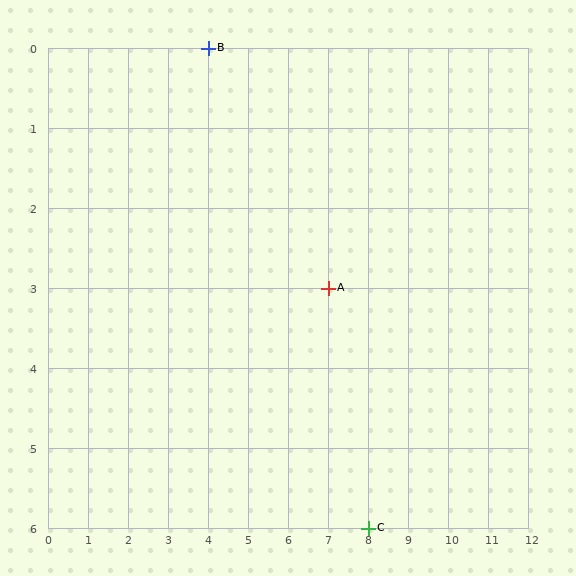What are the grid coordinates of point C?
Point C is at grid coordinates (8, 6).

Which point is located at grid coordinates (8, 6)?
Point C is at (8, 6).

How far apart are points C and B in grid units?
Points C and B are 4 columns and 6 rows apart (about 7.2 grid units diagonally).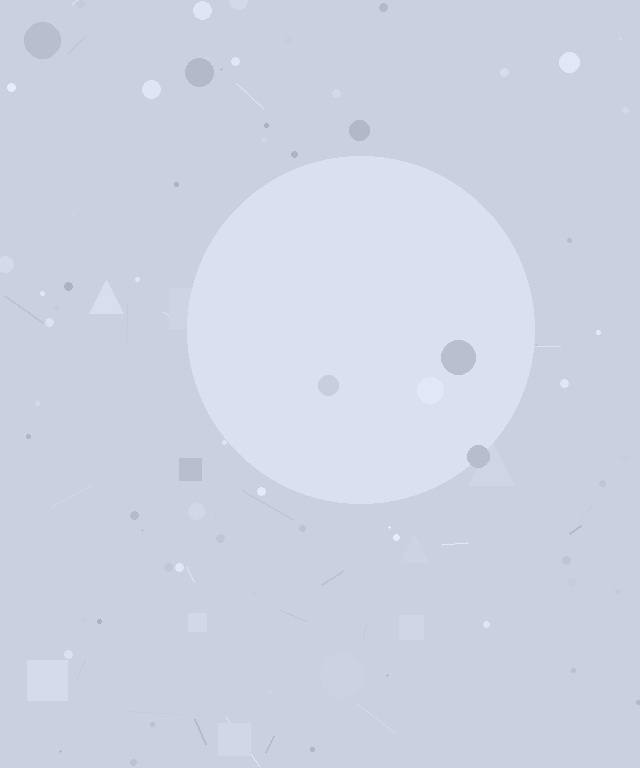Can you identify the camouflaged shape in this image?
The camouflaged shape is a circle.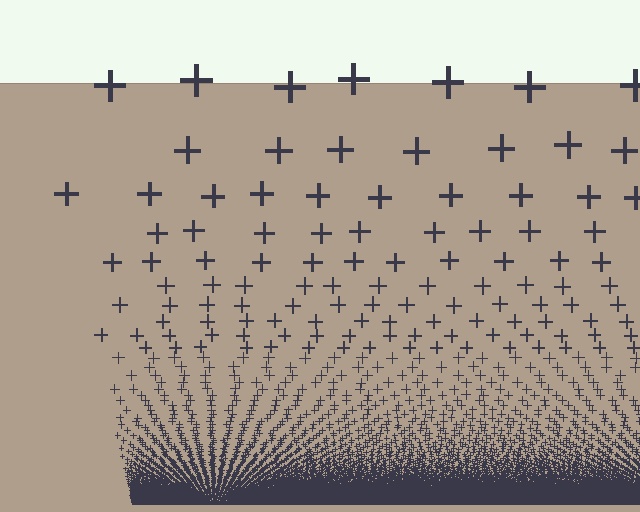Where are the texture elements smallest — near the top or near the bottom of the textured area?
Near the bottom.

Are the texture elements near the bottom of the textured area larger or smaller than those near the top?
Smaller. The gradient is inverted — elements near the bottom are smaller and denser.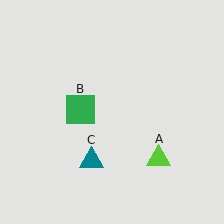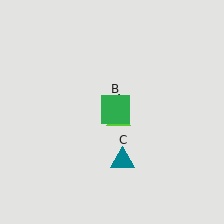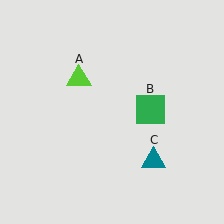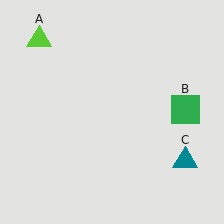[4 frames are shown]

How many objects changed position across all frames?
3 objects changed position: lime triangle (object A), green square (object B), teal triangle (object C).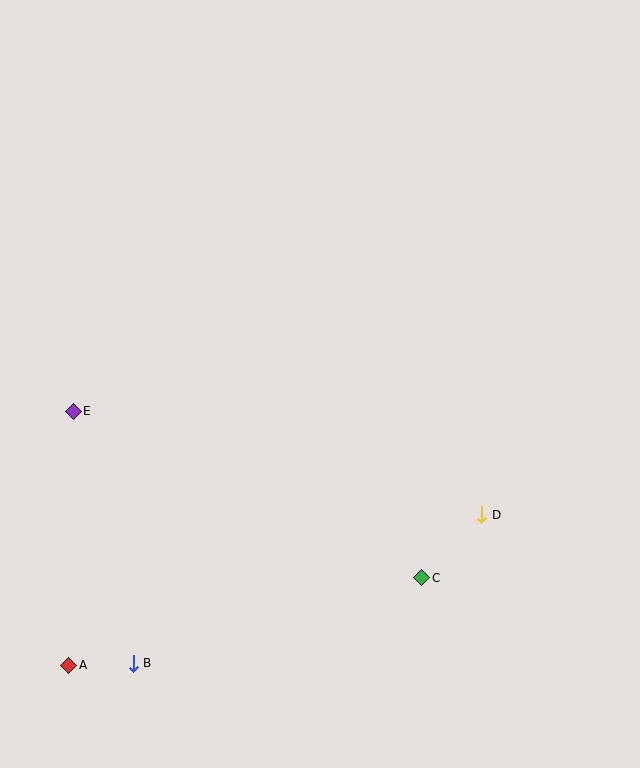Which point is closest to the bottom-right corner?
Point C is closest to the bottom-right corner.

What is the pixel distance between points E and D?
The distance between E and D is 421 pixels.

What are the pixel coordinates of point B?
Point B is at (133, 663).